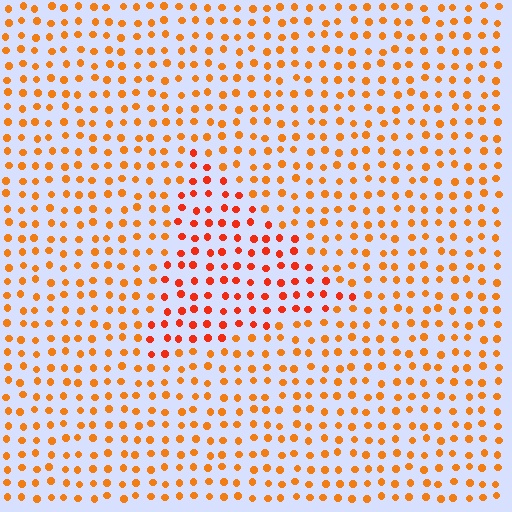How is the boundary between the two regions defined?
The boundary is defined purely by a slight shift in hue (about 23 degrees). Spacing, size, and orientation are identical on both sides.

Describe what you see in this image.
The image is filled with small orange elements in a uniform arrangement. A triangle-shaped region is visible where the elements are tinted to a slightly different hue, forming a subtle color boundary.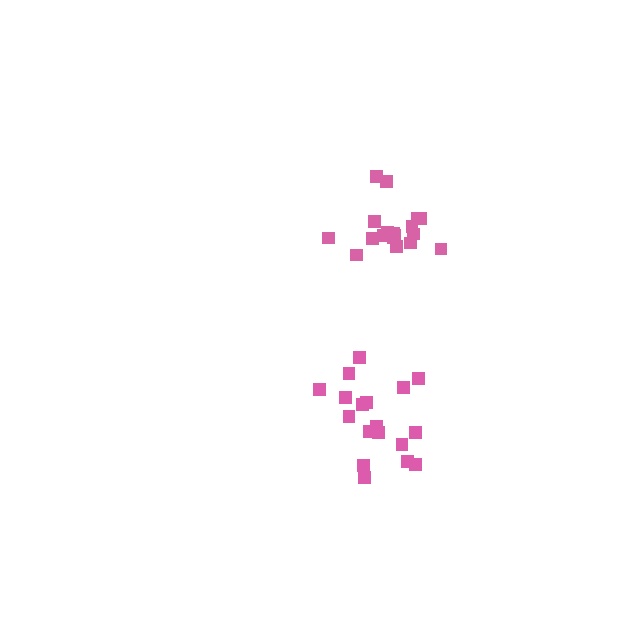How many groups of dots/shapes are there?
There are 2 groups.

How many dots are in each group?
Group 1: 18 dots, Group 2: 18 dots (36 total).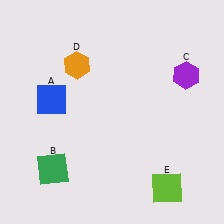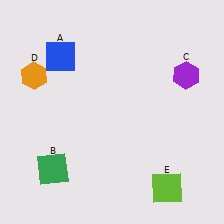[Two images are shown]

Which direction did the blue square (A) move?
The blue square (A) moved up.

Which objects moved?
The objects that moved are: the blue square (A), the orange hexagon (D).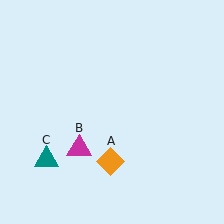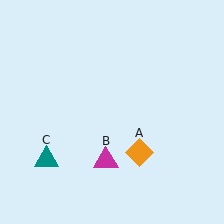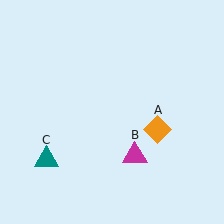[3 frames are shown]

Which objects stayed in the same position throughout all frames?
Teal triangle (object C) remained stationary.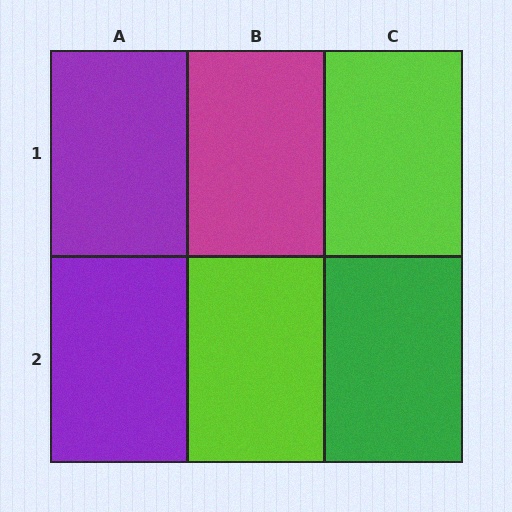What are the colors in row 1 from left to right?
Purple, magenta, lime.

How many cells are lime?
2 cells are lime.